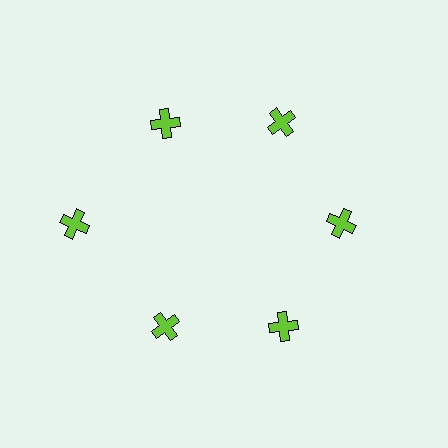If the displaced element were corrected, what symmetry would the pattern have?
It would have 6-fold rotational symmetry — the pattern would map onto itself every 60 degrees.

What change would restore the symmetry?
The symmetry would be restored by moving it inward, back onto the ring so that all 6 crosses sit at equal angles and equal distance from the center.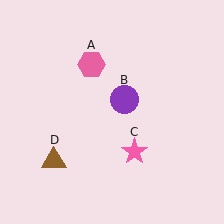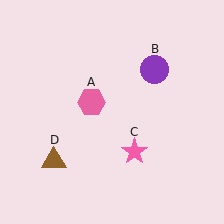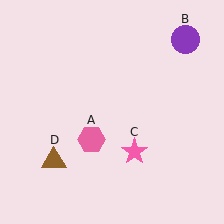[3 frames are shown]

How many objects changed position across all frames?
2 objects changed position: pink hexagon (object A), purple circle (object B).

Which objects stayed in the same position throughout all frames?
Pink star (object C) and brown triangle (object D) remained stationary.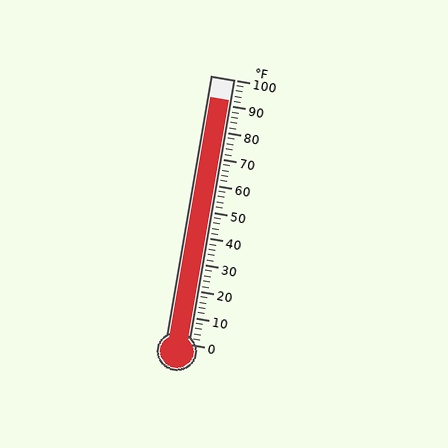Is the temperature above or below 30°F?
The temperature is above 30°F.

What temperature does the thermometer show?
The thermometer shows approximately 92°F.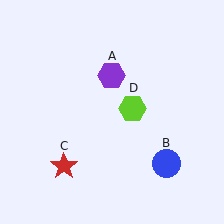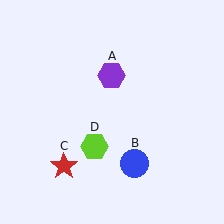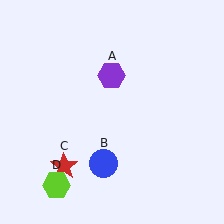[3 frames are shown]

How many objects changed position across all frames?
2 objects changed position: blue circle (object B), lime hexagon (object D).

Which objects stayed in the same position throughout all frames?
Purple hexagon (object A) and red star (object C) remained stationary.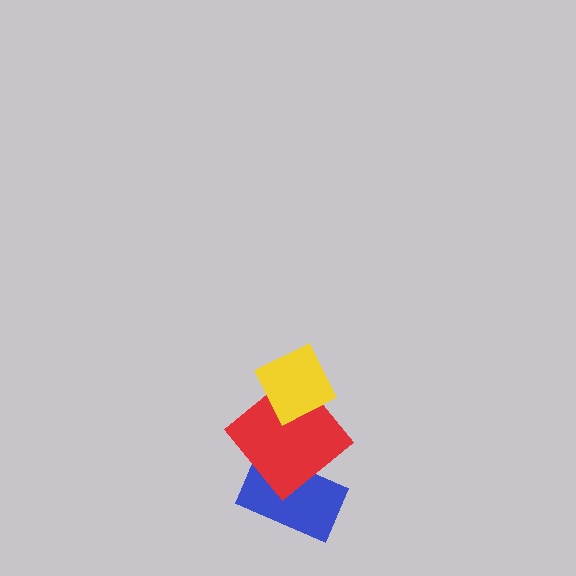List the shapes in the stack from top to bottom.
From top to bottom: the yellow diamond, the red diamond, the blue rectangle.